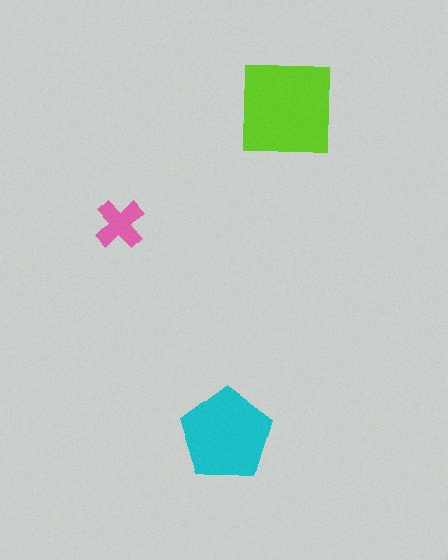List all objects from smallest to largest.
The pink cross, the cyan pentagon, the lime square.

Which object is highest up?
The lime square is topmost.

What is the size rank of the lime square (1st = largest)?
1st.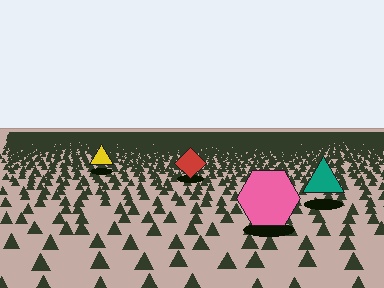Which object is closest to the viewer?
The pink hexagon is closest. The texture marks near it are larger and more spread out.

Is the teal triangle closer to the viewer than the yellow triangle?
Yes. The teal triangle is closer — you can tell from the texture gradient: the ground texture is coarser near it.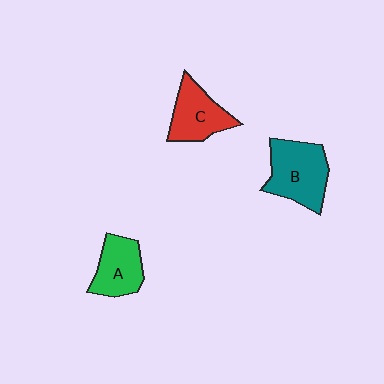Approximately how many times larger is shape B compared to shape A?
Approximately 1.4 times.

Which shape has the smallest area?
Shape A (green).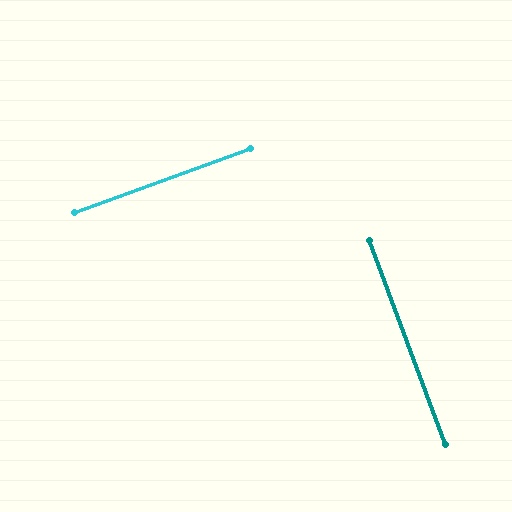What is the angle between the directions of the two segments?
Approximately 90 degrees.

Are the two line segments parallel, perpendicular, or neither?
Perpendicular — they meet at approximately 90°.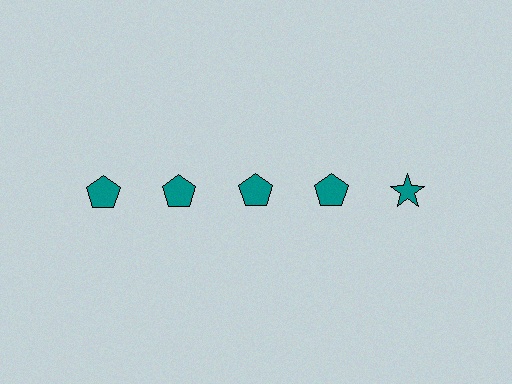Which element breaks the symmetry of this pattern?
The teal star in the top row, rightmost column breaks the symmetry. All other shapes are teal pentagons.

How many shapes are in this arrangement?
There are 5 shapes arranged in a grid pattern.